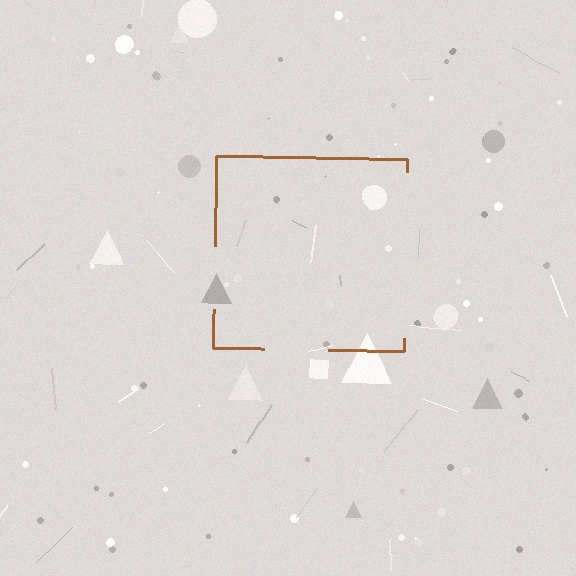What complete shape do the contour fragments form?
The contour fragments form a square.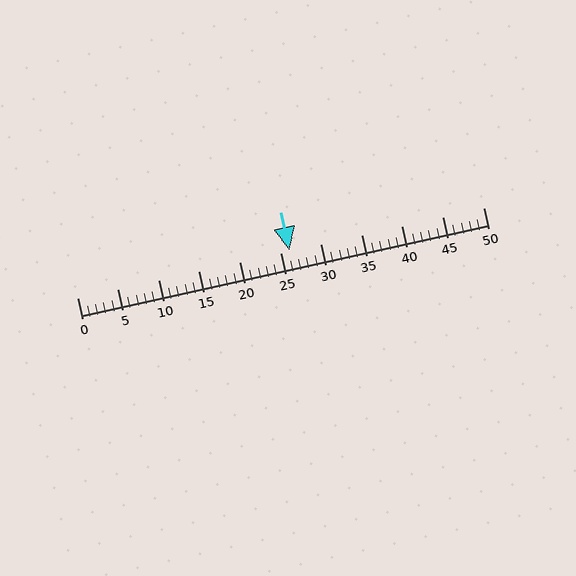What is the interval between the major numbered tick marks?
The major tick marks are spaced 5 units apart.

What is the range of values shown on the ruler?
The ruler shows values from 0 to 50.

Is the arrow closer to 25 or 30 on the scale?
The arrow is closer to 25.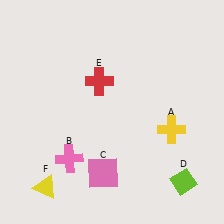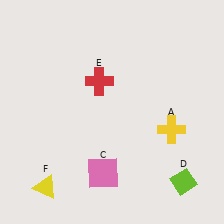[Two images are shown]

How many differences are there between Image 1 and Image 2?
There is 1 difference between the two images.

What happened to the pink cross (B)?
The pink cross (B) was removed in Image 2. It was in the bottom-left area of Image 1.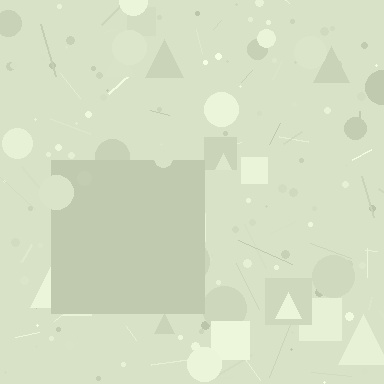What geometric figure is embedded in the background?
A square is embedded in the background.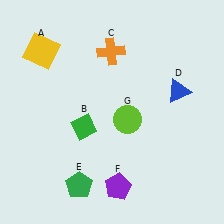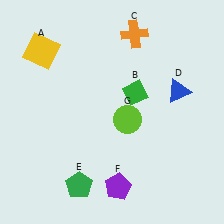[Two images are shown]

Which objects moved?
The objects that moved are: the green diamond (B), the orange cross (C).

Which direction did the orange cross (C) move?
The orange cross (C) moved right.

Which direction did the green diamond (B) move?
The green diamond (B) moved right.